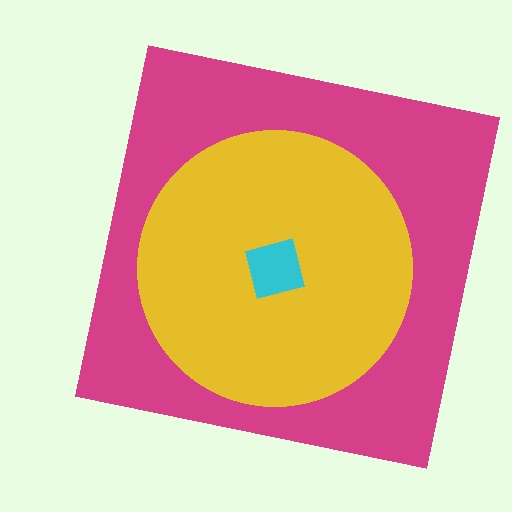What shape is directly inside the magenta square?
The yellow circle.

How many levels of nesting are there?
3.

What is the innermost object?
The cyan square.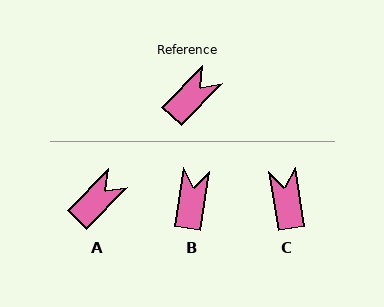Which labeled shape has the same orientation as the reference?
A.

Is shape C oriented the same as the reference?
No, it is off by about 53 degrees.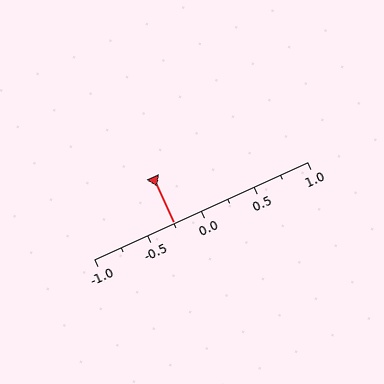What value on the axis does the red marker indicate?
The marker indicates approximately -0.25.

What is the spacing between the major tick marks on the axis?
The major ticks are spaced 0.5 apart.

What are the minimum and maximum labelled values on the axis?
The axis runs from -1.0 to 1.0.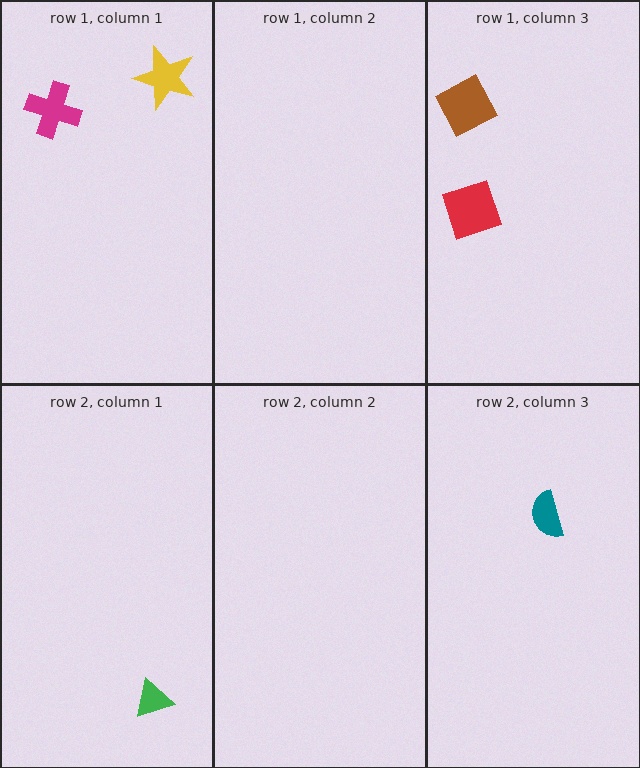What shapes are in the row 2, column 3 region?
The teal semicircle.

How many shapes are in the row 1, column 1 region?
2.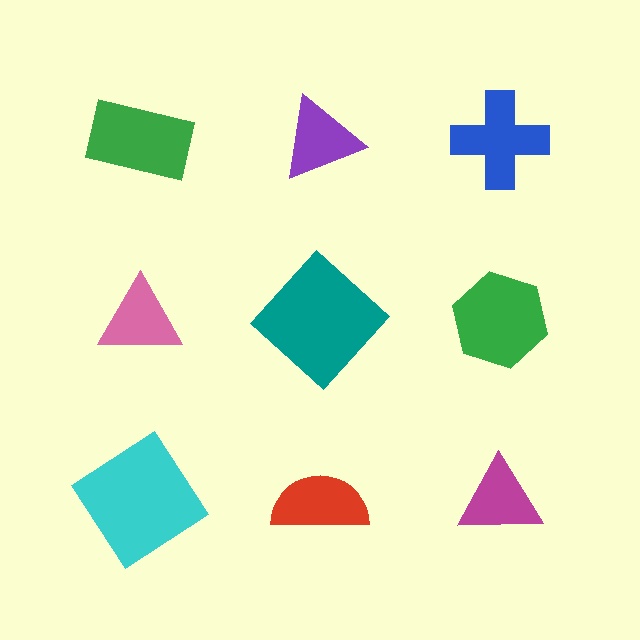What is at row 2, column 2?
A teal diamond.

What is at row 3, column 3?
A magenta triangle.